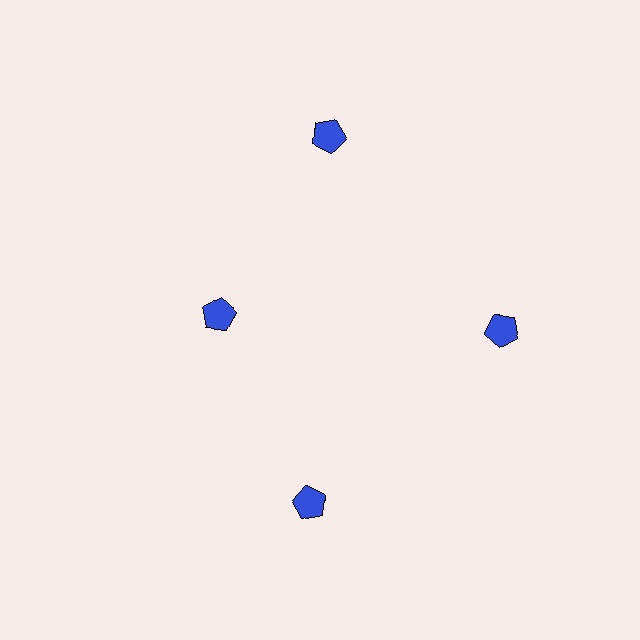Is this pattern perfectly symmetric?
No. The 4 blue pentagons are arranged in a ring, but one element near the 9 o'clock position is pulled inward toward the center, breaking the 4-fold rotational symmetry.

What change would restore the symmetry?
The symmetry would be restored by moving it outward, back onto the ring so that all 4 pentagons sit at equal angles and equal distance from the center.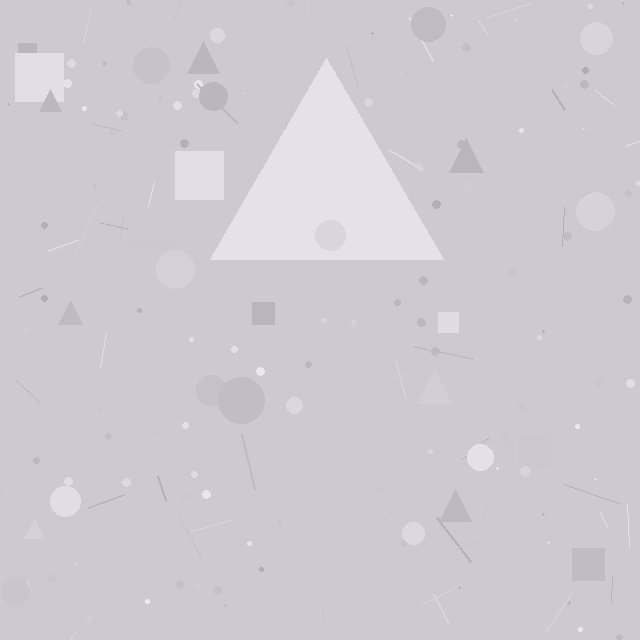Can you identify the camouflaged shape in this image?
The camouflaged shape is a triangle.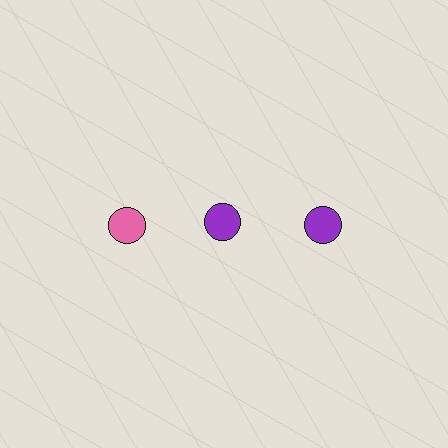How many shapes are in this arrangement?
There are 3 shapes arranged in a grid pattern.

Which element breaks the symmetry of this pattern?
The pink circle in the top row, leftmost column breaks the symmetry. All other shapes are purple circles.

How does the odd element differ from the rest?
It has a different color: pink instead of purple.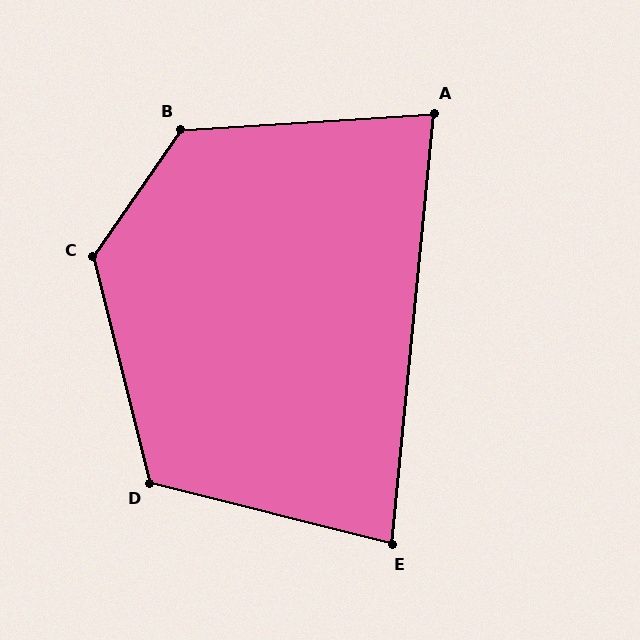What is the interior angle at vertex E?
Approximately 81 degrees (acute).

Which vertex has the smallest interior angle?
A, at approximately 81 degrees.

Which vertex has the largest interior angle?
C, at approximately 131 degrees.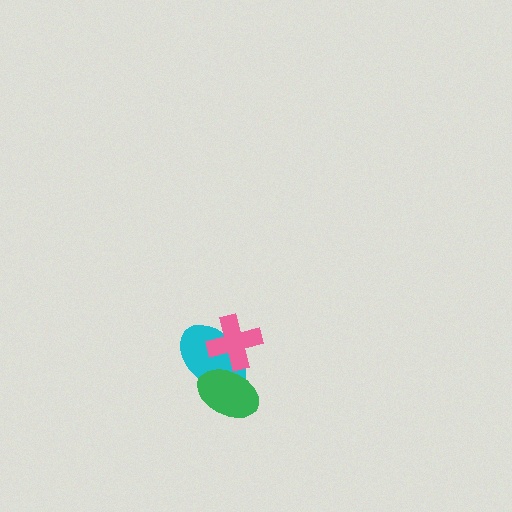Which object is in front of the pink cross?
The green ellipse is in front of the pink cross.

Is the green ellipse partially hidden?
No, no other shape covers it.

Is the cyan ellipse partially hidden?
Yes, it is partially covered by another shape.